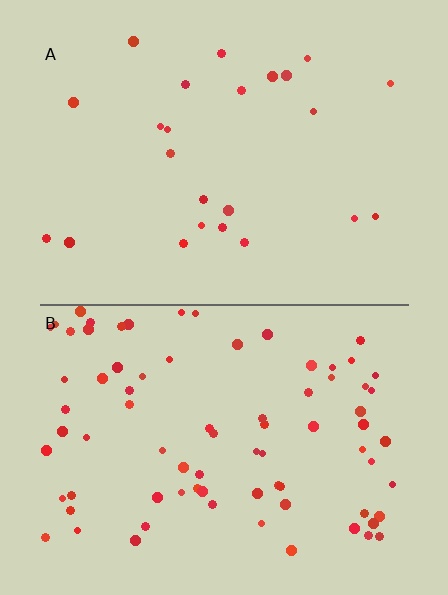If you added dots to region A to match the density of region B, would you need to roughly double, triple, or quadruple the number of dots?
Approximately triple.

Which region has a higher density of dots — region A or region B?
B (the bottom).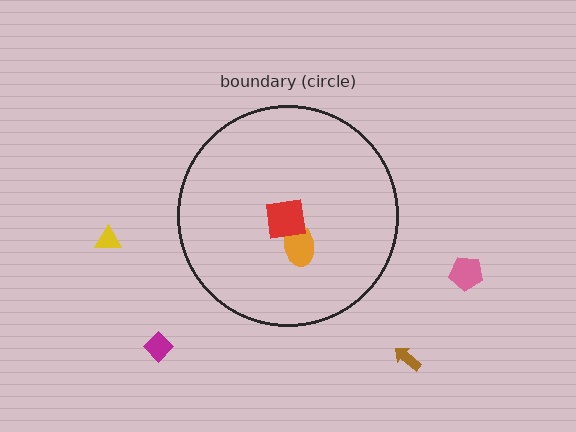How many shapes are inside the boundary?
2 inside, 4 outside.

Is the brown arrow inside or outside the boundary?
Outside.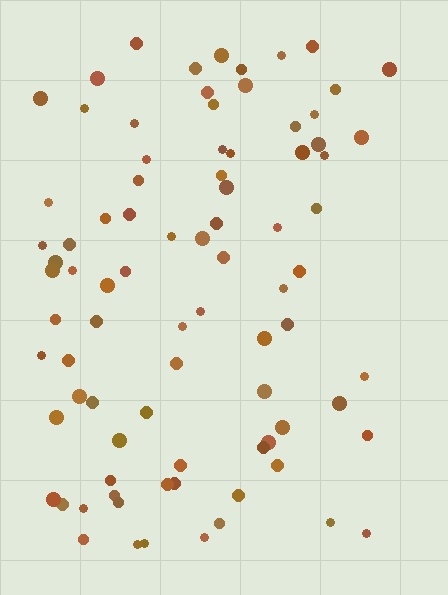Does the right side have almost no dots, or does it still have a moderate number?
Still a moderate number, just noticeably fewer than the left.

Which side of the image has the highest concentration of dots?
The left.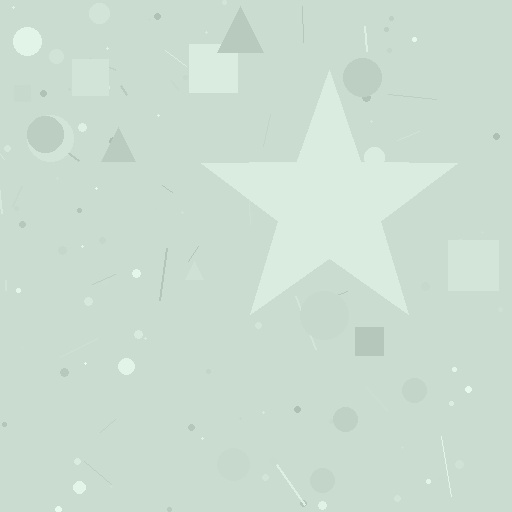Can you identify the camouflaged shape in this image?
The camouflaged shape is a star.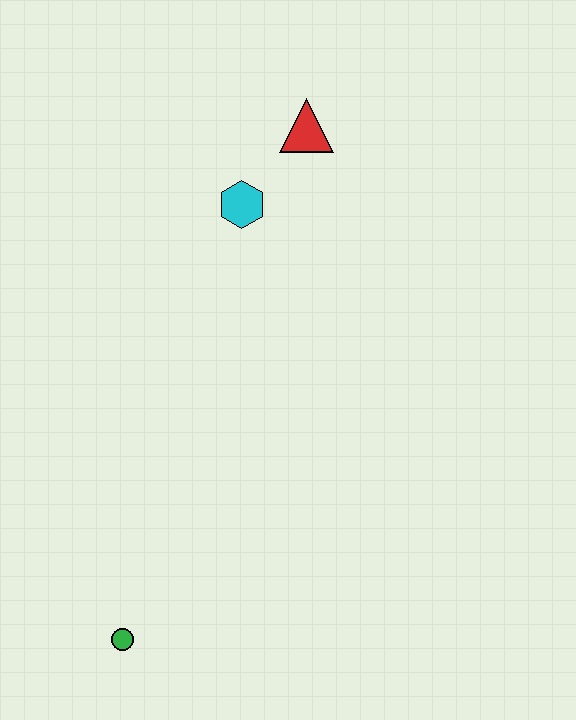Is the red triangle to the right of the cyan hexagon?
Yes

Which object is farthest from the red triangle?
The green circle is farthest from the red triangle.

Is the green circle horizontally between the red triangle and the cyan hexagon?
No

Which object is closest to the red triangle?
The cyan hexagon is closest to the red triangle.